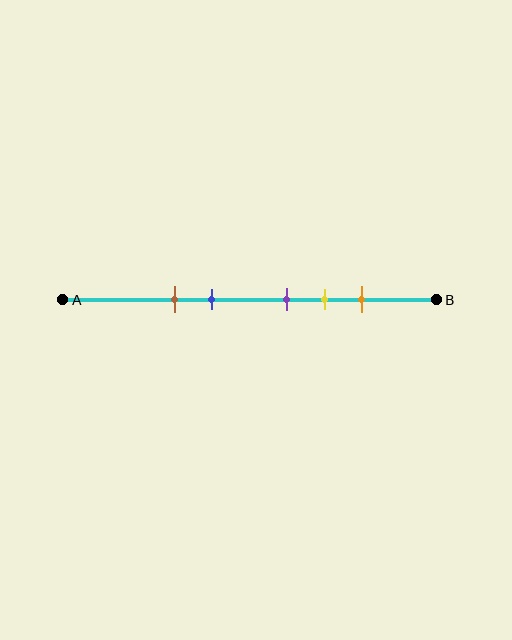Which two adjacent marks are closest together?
The purple and yellow marks are the closest adjacent pair.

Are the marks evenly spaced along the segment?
No, the marks are not evenly spaced.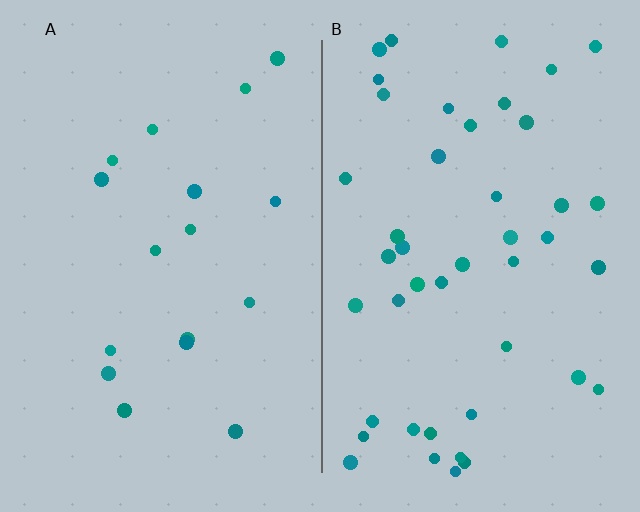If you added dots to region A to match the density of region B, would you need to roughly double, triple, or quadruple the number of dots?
Approximately triple.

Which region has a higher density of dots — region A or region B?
B (the right).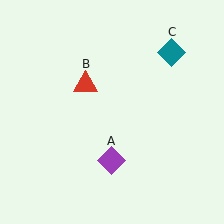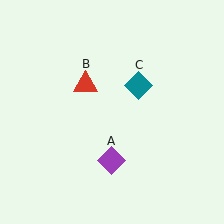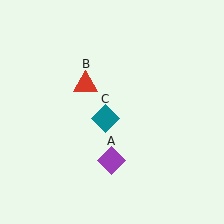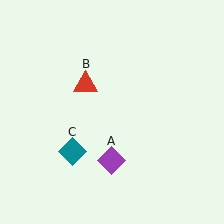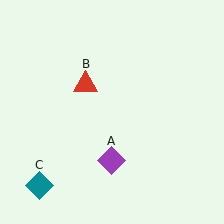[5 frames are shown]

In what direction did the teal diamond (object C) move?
The teal diamond (object C) moved down and to the left.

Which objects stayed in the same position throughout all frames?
Purple diamond (object A) and red triangle (object B) remained stationary.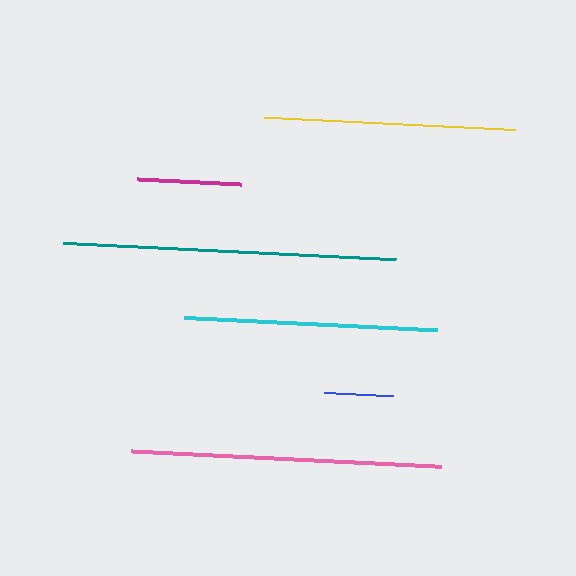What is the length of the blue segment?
The blue segment is approximately 69 pixels long.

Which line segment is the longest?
The teal line is the longest at approximately 334 pixels.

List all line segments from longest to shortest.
From longest to shortest: teal, pink, cyan, yellow, magenta, blue.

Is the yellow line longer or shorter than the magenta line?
The yellow line is longer than the magenta line.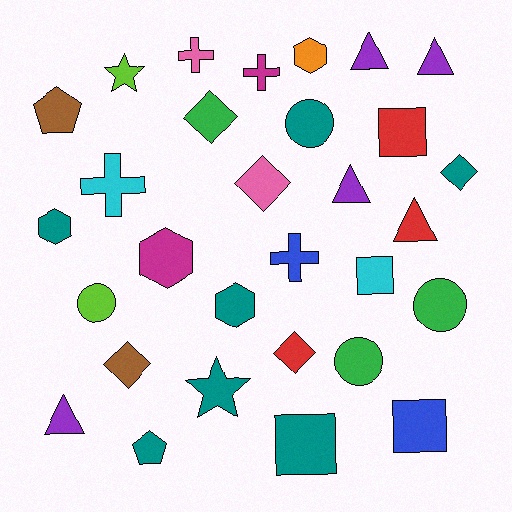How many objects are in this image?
There are 30 objects.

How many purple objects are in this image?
There are 4 purple objects.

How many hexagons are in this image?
There are 4 hexagons.